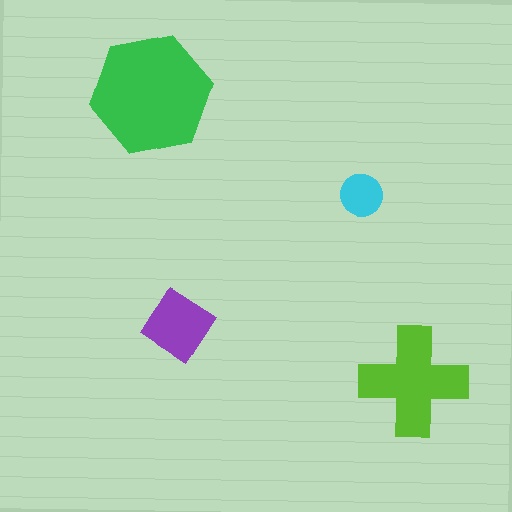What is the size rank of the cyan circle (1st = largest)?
4th.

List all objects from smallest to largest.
The cyan circle, the purple diamond, the lime cross, the green hexagon.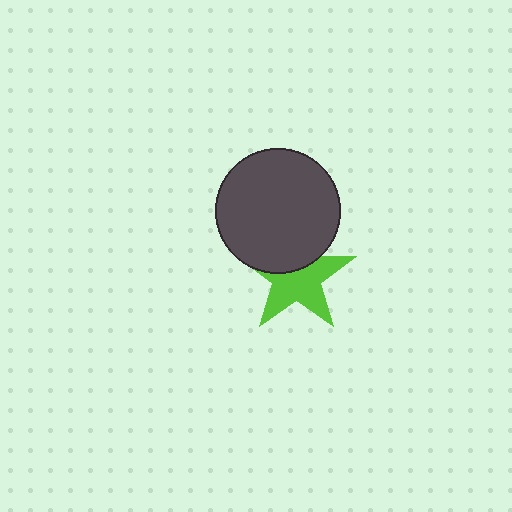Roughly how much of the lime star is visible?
About half of it is visible (roughly 63%).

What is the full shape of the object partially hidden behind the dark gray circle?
The partially hidden object is a lime star.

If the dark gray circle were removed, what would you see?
You would see the complete lime star.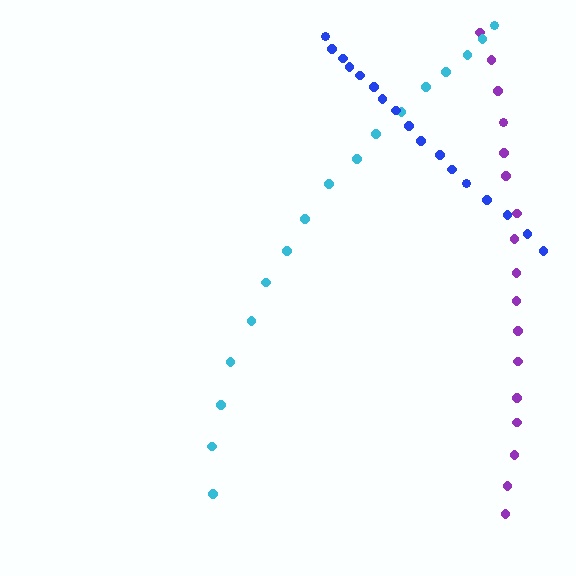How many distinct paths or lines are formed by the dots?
There are 3 distinct paths.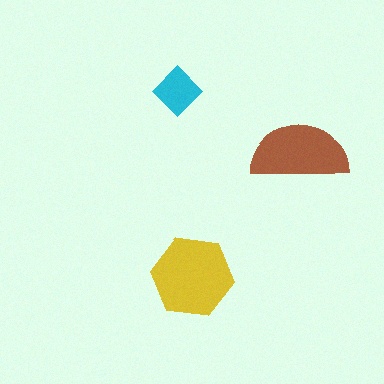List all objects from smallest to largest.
The cyan diamond, the brown semicircle, the yellow hexagon.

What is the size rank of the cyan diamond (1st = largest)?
3rd.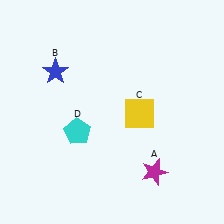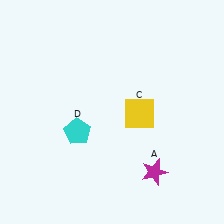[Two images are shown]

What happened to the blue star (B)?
The blue star (B) was removed in Image 2. It was in the top-left area of Image 1.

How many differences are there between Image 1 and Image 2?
There is 1 difference between the two images.